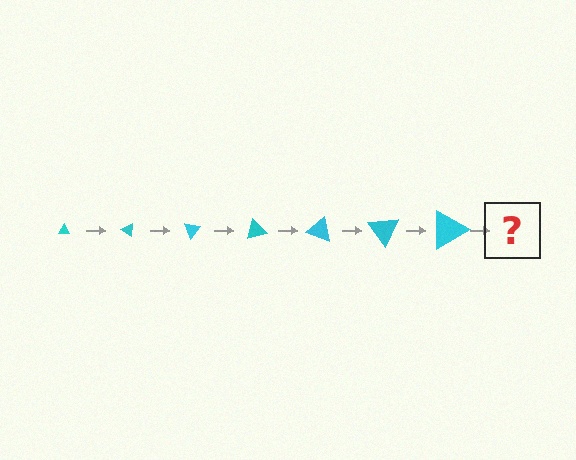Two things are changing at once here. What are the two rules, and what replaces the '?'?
The two rules are that the triangle grows larger each step and it rotates 35 degrees each step. The '?' should be a triangle, larger than the previous one and rotated 245 degrees from the start.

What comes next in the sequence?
The next element should be a triangle, larger than the previous one and rotated 245 degrees from the start.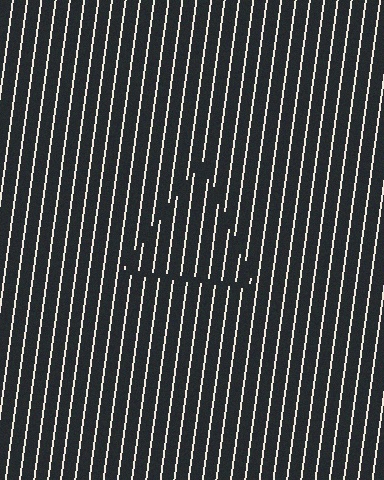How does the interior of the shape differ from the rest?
The interior of the shape contains the same grating, shifted by half a period — the contour is defined by the phase discontinuity where line-ends from the inner and outer gratings abut.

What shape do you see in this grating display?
An illusory triangle. The interior of the shape contains the same grating, shifted by half a period — the contour is defined by the phase discontinuity where line-ends from the inner and outer gratings abut.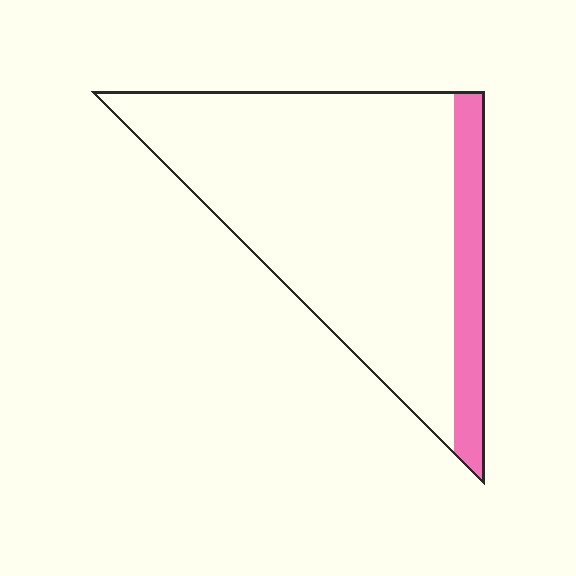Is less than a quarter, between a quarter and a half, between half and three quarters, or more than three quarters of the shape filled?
Less than a quarter.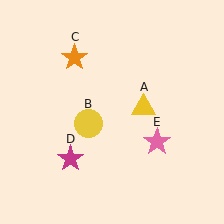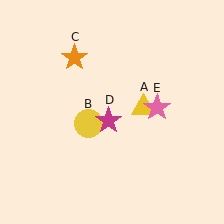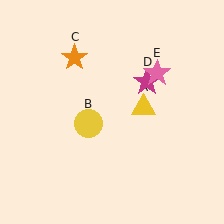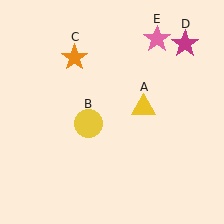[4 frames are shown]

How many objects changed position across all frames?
2 objects changed position: magenta star (object D), pink star (object E).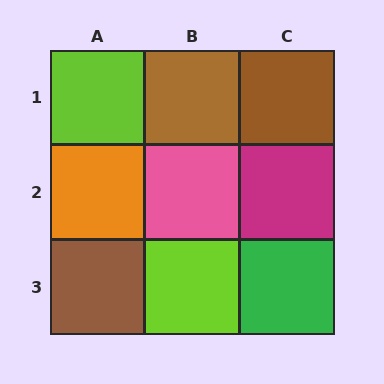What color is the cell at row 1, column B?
Brown.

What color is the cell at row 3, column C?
Green.